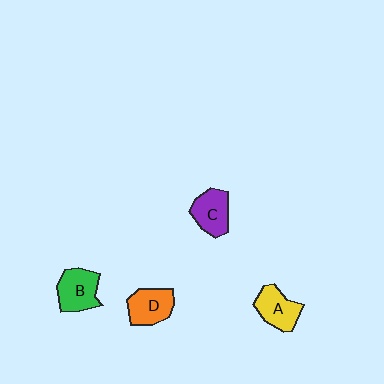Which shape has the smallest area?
Shape A (yellow).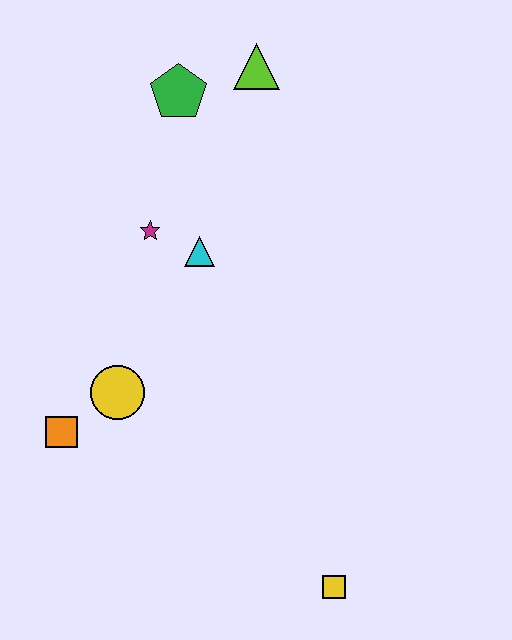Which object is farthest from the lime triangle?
The yellow square is farthest from the lime triangle.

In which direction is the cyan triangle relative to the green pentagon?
The cyan triangle is below the green pentagon.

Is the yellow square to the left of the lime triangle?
No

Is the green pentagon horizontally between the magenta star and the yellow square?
Yes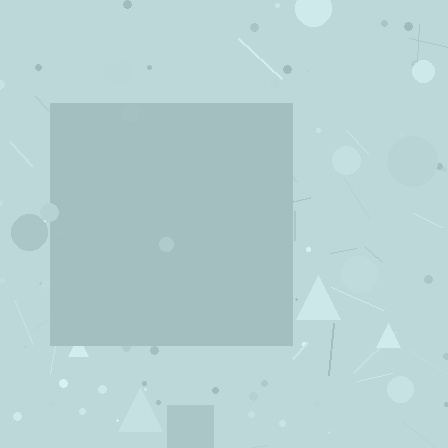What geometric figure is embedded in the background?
A square is embedded in the background.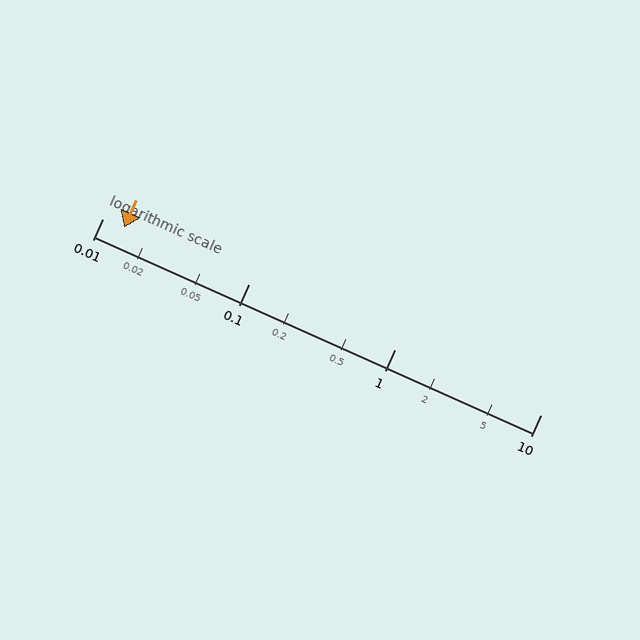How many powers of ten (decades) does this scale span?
The scale spans 3 decades, from 0.01 to 10.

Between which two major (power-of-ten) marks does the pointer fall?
The pointer is between 0.01 and 0.1.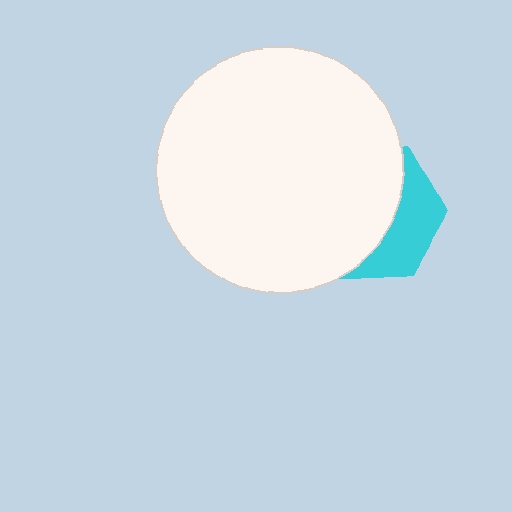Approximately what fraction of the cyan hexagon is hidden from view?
Roughly 64% of the cyan hexagon is hidden behind the white circle.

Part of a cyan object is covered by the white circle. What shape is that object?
It is a hexagon.